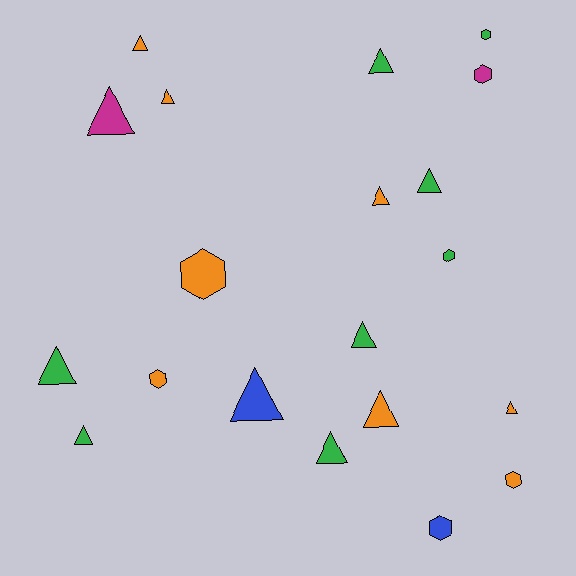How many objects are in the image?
There are 20 objects.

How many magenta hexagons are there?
There is 1 magenta hexagon.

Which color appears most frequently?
Green, with 8 objects.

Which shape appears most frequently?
Triangle, with 13 objects.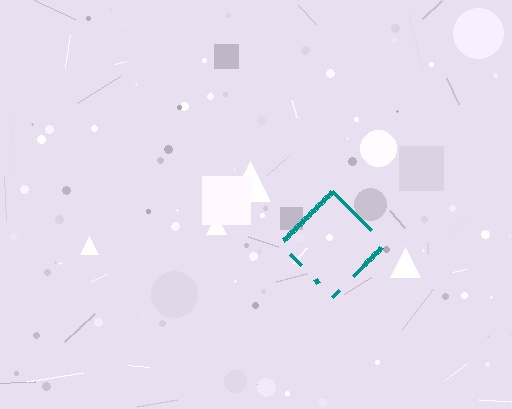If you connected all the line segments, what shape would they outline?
They would outline a diamond.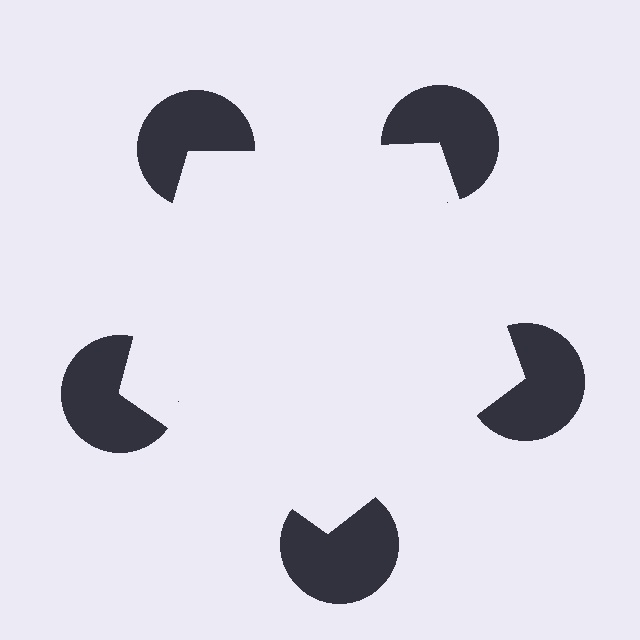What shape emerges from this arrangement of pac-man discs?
An illusory pentagon — its edges are inferred from the aligned wedge cuts in the pac-man discs, not physically drawn.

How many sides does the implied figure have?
5 sides.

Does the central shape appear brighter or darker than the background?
It typically appears slightly brighter than the background, even though no actual brightness change is drawn.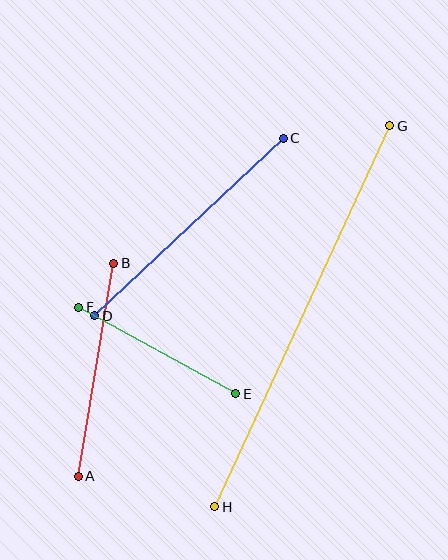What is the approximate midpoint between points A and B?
The midpoint is at approximately (96, 370) pixels.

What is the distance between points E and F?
The distance is approximately 179 pixels.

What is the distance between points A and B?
The distance is approximately 216 pixels.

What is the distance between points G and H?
The distance is approximately 419 pixels.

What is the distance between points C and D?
The distance is approximately 259 pixels.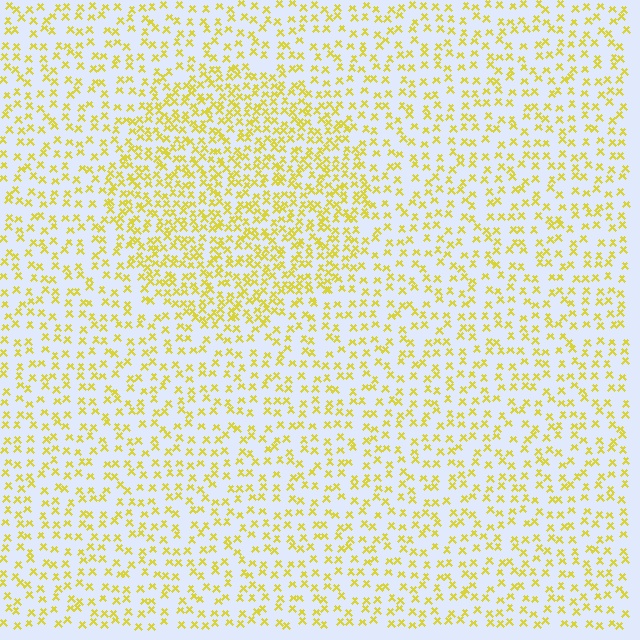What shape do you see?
I see a circle.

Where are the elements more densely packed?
The elements are more densely packed inside the circle boundary.